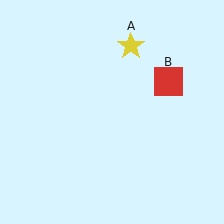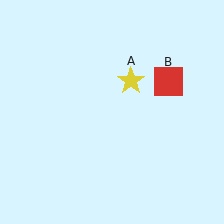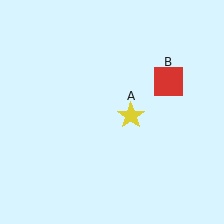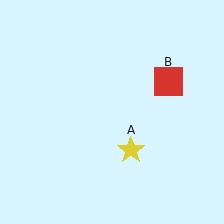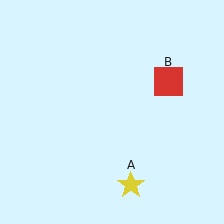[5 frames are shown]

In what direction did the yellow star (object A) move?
The yellow star (object A) moved down.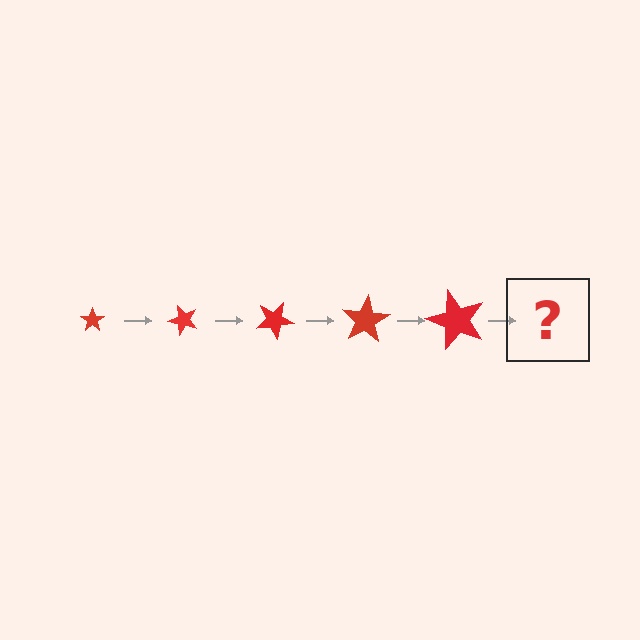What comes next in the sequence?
The next element should be a star, larger than the previous one and rotated 250 degrees from the start.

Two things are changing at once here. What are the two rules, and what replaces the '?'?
The two rules are that the star grows larger each step and it rotates 50 degrees each step. The '?' should be a star, larger than the previous one and rotated 250 degrees from the start.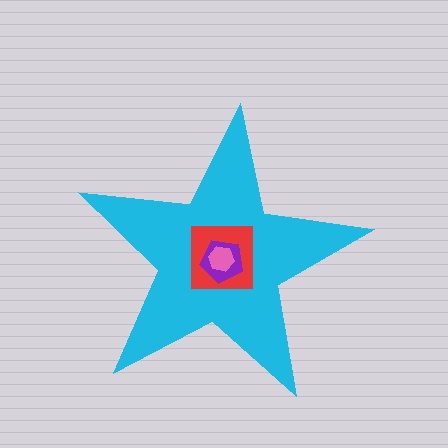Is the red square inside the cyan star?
Yes.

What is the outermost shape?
The cyan star.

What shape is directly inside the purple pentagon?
The pink hexagon.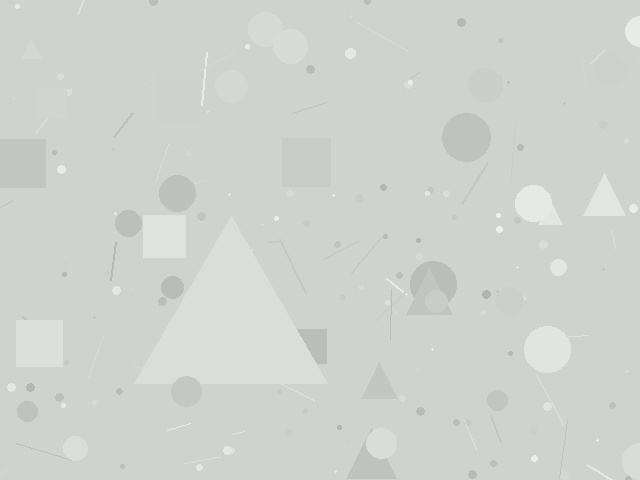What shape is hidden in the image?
A triangle is hidden in the image.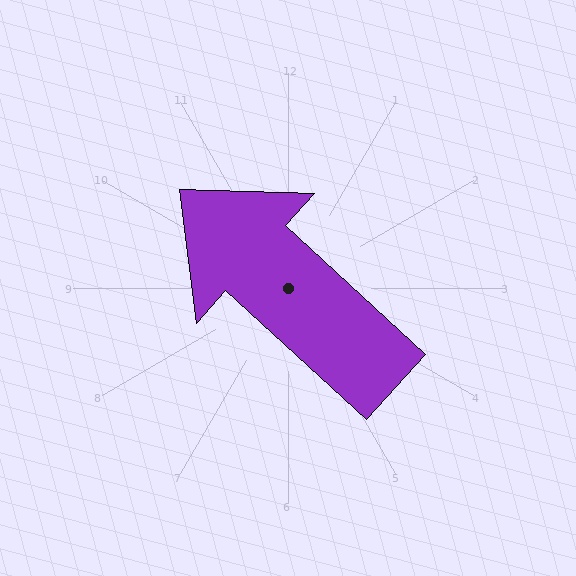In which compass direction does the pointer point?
Northwest.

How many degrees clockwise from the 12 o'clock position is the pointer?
Approximately 312 degrees.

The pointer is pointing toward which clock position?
Roughly 10 o'clock.